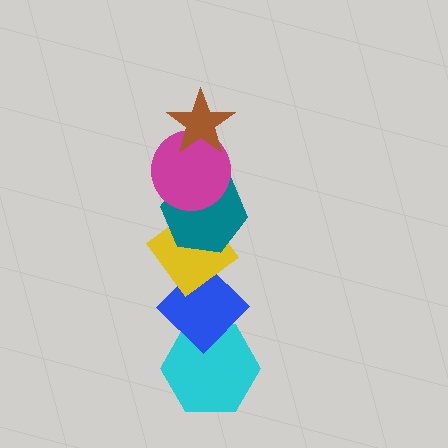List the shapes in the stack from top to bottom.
From top to bottom: the brown star, the magenta circle, the teal hexagon, the yellow diamond, the blue diamond, the cyan hexagon.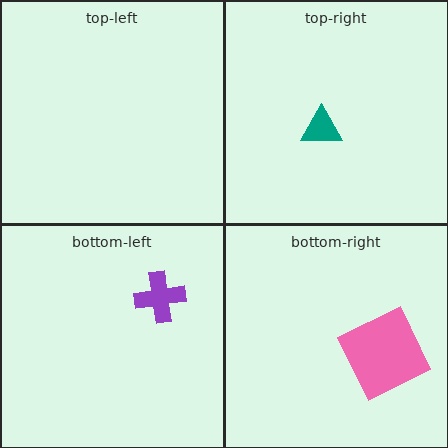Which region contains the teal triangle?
The top-right region.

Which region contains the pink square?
The bottom-right region.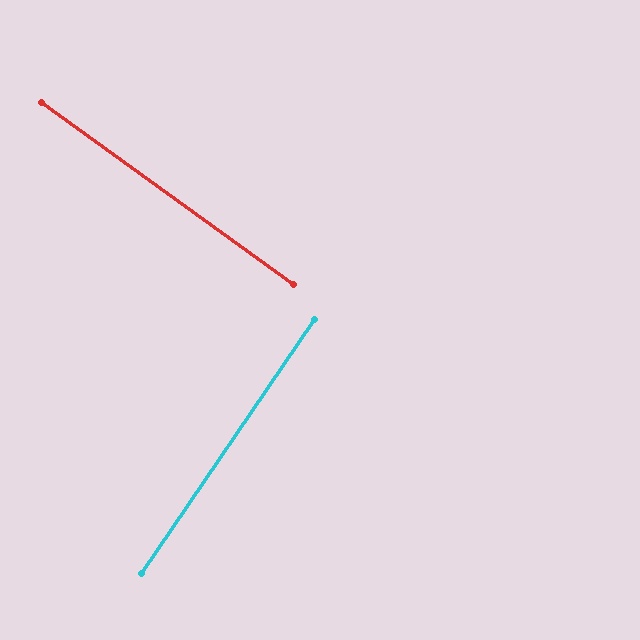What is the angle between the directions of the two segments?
Approximately 88 degrees.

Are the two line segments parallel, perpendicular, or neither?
Perpendicular — they meet at approximately 88°.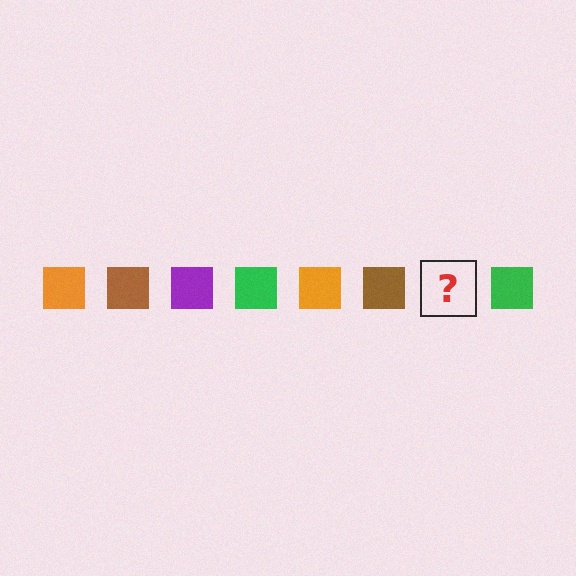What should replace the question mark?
The question mark should be replaced with a purple square.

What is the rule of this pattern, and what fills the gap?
The rule is that the pattern cycles through orange, brown, purple, green squares. The gap should be filled with a purple square.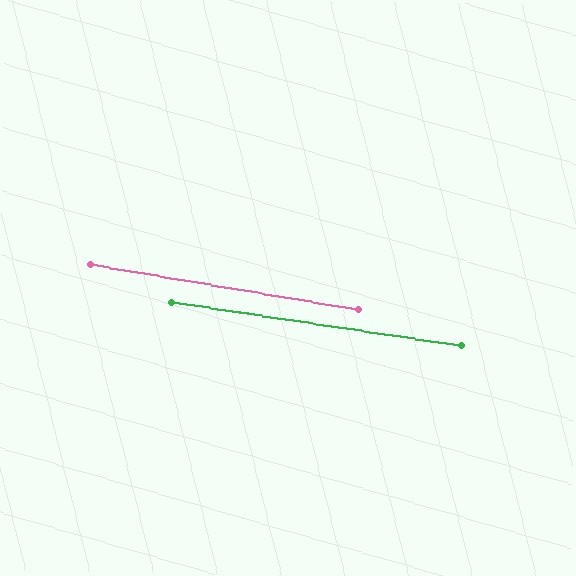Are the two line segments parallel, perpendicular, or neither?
Parallel — their directions differ by only 1.3°.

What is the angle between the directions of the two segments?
Approximately 1 degree.